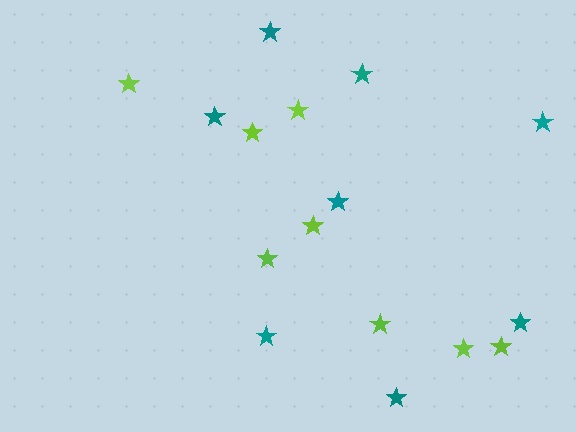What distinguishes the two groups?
There are 2 groups: one group of teal stars (8) and one group of lime stars (8).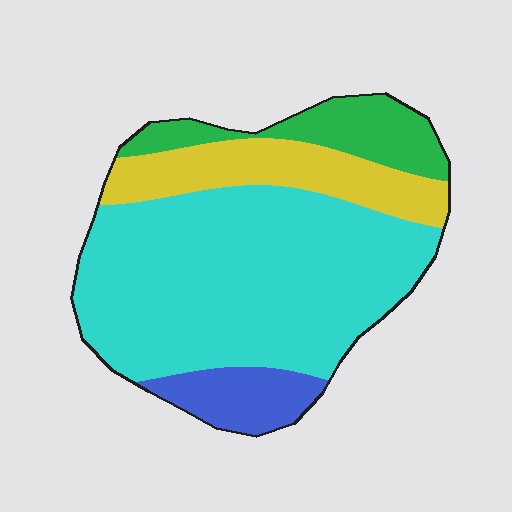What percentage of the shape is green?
Green takes up about one eighth (1/8) of the shape.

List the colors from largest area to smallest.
From largest to smallest: cyan, yellow, green, blue.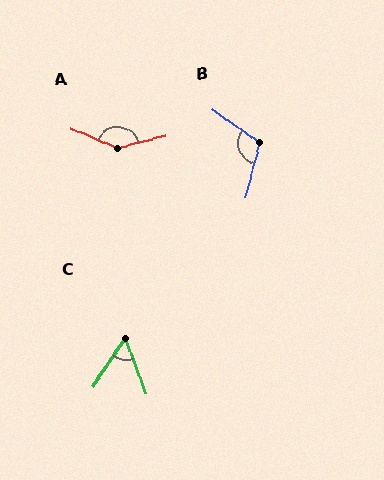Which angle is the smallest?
C, at approximately 55 degrees.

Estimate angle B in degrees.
Approximately 110 degrees.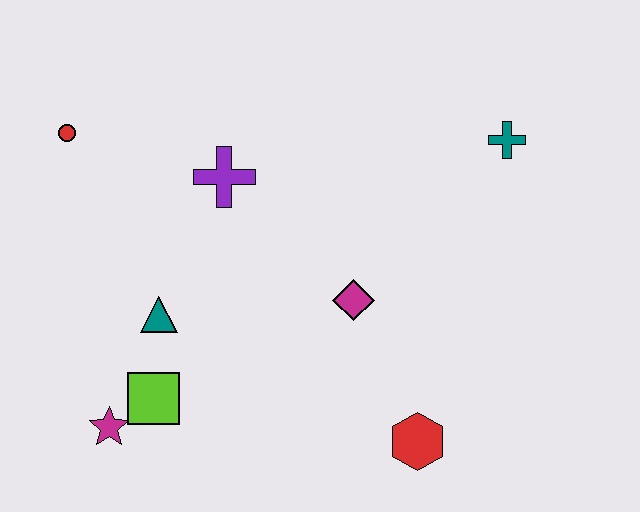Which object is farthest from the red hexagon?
The red circle is farthest from the red hexagon.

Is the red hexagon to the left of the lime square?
No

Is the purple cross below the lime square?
No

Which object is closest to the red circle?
The purple cross is closest to the red circle.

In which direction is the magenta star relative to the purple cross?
The magenta star is below the purple cross.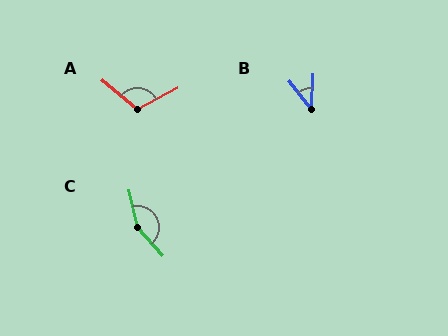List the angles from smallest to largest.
B (41°), A (113°), C (151°).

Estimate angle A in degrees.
Approximately 113 degrees.